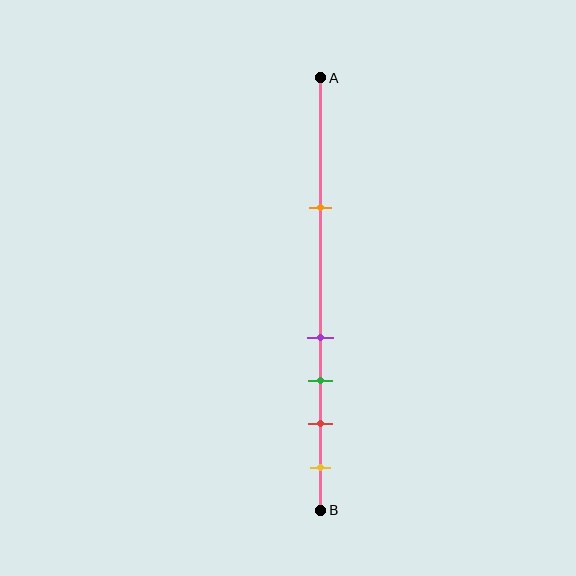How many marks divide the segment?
There are 5 marks dividing the segment.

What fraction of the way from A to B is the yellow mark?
The yellow mark is approximately 90% (0.9) of the way from A to B.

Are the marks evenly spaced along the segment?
No, the marks are not evenly spaced.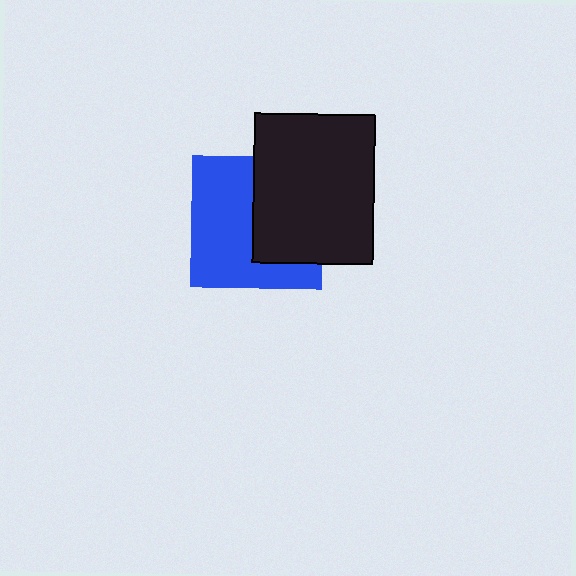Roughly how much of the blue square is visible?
About half of it is visible (roughly 57%).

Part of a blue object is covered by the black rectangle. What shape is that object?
It is a square.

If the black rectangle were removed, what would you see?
You would see the complete blue square.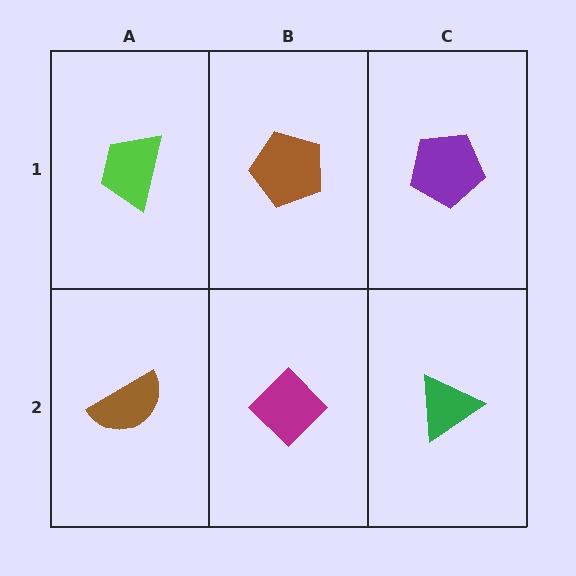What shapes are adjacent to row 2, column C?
A purple pentagon (row 1, column C), a magenta diamond (row 2, column B).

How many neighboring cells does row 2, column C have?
2.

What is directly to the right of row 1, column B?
A purple pentagon.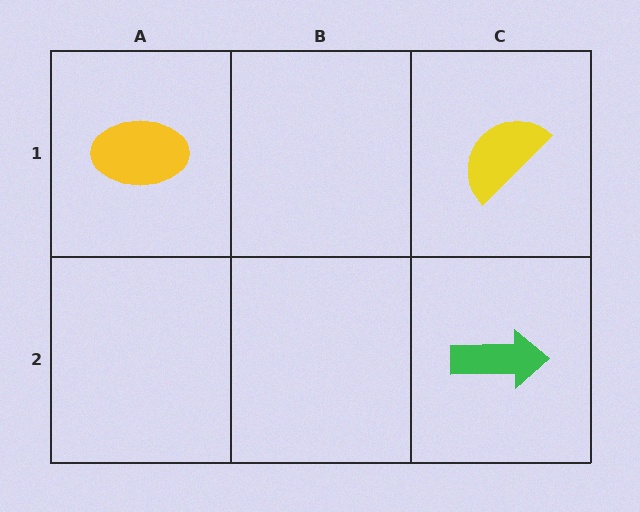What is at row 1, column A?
A yellow ellipse.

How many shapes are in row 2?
1 shape.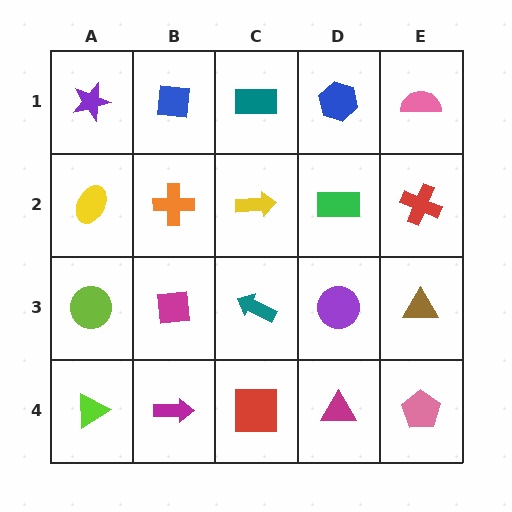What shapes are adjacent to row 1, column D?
A green rectangle (row 2, column D), a teal rectangle (row 1, column C), a pink semicircle (row 1, column E).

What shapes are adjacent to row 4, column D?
A purple circle (row 3, column D), a red square (row 4, column C), a pink pentagon (row 4, column E).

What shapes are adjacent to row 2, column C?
A teal rectangle (row 1, column C), a teal arrow (row 3, column C), an orange cross (row 2, column B), a green rectangle (row 2, column D).